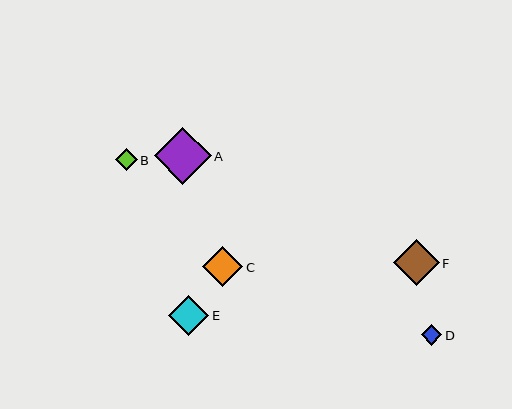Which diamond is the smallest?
Diamond D is the smallest with a size of approximately 21 pixels.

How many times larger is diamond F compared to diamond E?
Diamond F is approximately 1.1 times the size of diamond E.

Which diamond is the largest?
Diamond A is the largest with a size of approximately 57 pixels.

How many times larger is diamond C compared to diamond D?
Diamond C is approximately 1.9 times the size of diamond D.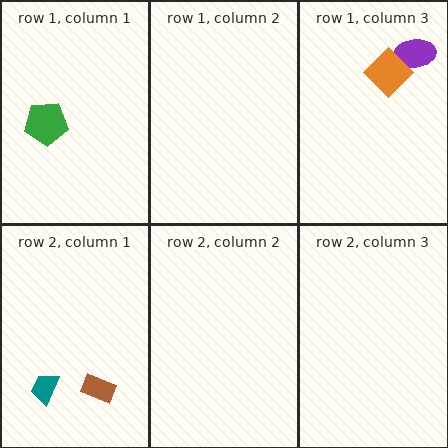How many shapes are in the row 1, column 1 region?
1.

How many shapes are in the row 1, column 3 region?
2.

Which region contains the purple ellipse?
The row 1, column 3 region.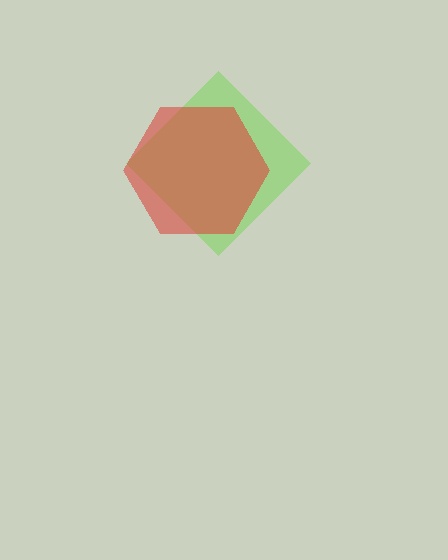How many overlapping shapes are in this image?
There are 2 overlapping shapes in the image.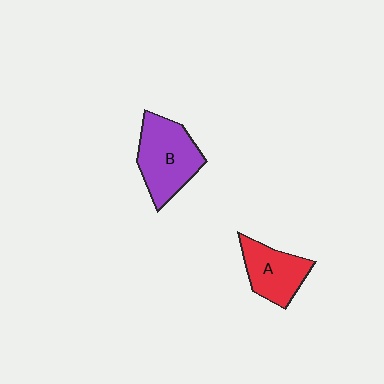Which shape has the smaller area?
Shape A (red).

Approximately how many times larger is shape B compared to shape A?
Approximately 1.3 times.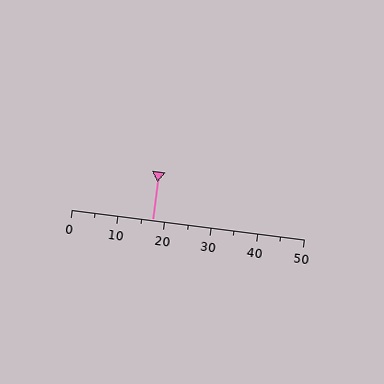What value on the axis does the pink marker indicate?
The marker indicates approximately 17.5.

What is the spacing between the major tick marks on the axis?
The major ticks are spaced 10 apart.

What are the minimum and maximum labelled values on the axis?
The axis runs from 0 to 50.